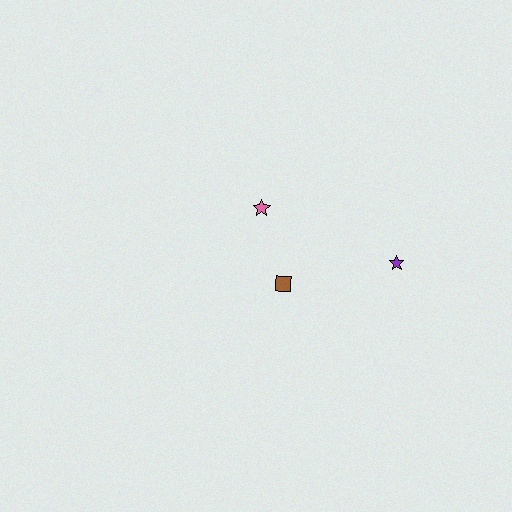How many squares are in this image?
There is 1 square.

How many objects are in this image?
There are 3 objects.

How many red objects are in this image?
There are no red objects.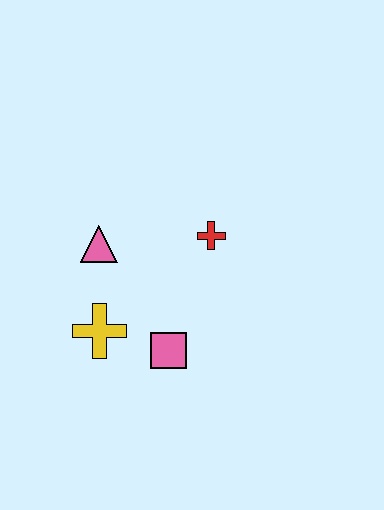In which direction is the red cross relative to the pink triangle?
The red cross is to the right of the pink triangle.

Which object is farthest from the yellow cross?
The red cross is farthest from the yellow cross.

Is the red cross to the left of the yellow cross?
No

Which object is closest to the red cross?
The pink triangle is closest to the red cross.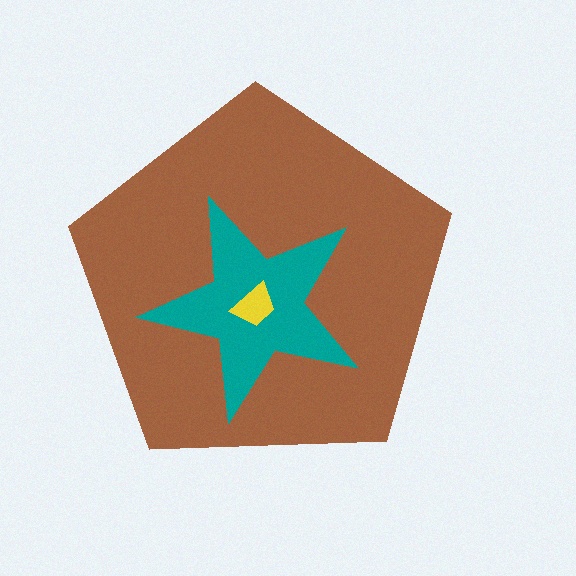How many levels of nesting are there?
3.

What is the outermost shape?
The brown pentagon.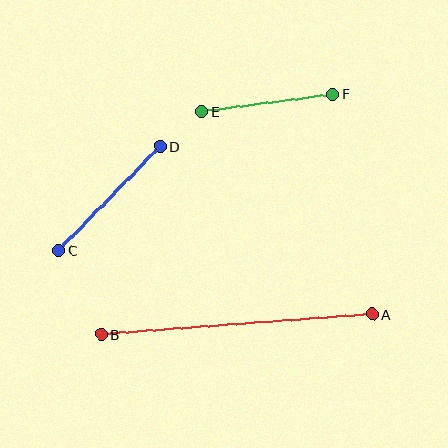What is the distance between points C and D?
The distance is approximately 145 pixels.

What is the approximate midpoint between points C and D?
The midpoint is at approximately (109, 198) pixels.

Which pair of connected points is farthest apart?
Points A and B are farthest apart.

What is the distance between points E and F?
The distance is approximately 132 pixels.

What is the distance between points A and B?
The distance is approximately 272 pixels.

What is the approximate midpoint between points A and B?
The midpoint is at approximately (237, 324) pixels.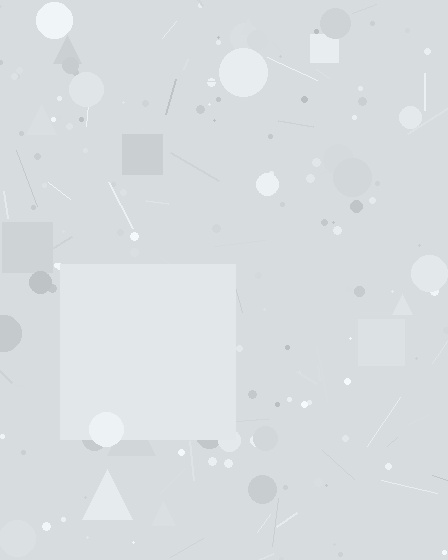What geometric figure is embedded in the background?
A square is embedded in the background.